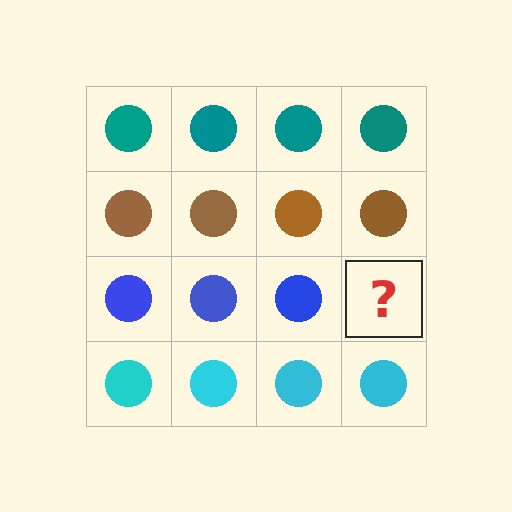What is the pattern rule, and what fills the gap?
The rule is that each row has a consistent color. The gap should be filled with a blue circle.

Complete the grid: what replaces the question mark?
The question mark should be replaced with a blue circle.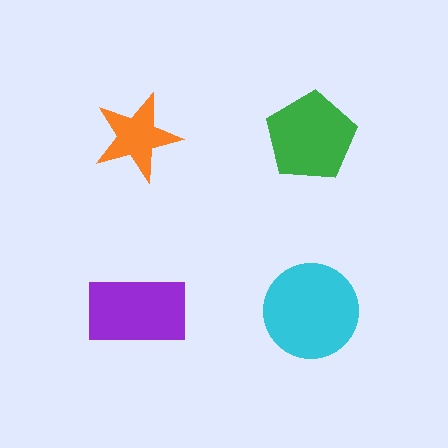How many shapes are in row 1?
2 shapes.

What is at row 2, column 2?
A cyan circle.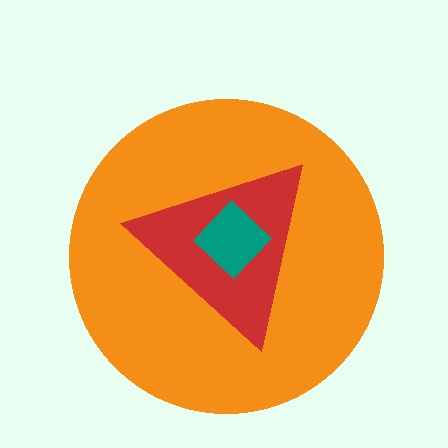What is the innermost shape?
The teal diamond.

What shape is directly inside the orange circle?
The red triangle.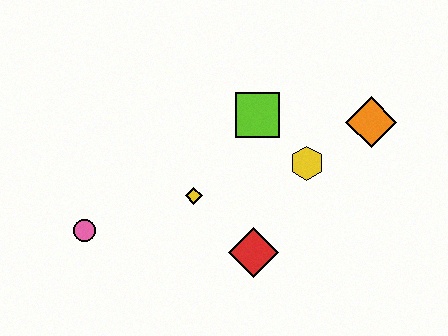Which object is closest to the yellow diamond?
The red diamond is closest to the yellow diamond.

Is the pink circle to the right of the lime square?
No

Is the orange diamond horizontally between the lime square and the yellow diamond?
No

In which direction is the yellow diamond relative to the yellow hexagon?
The yellow diamond is to the left of the yellow hexagon.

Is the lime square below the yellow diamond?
No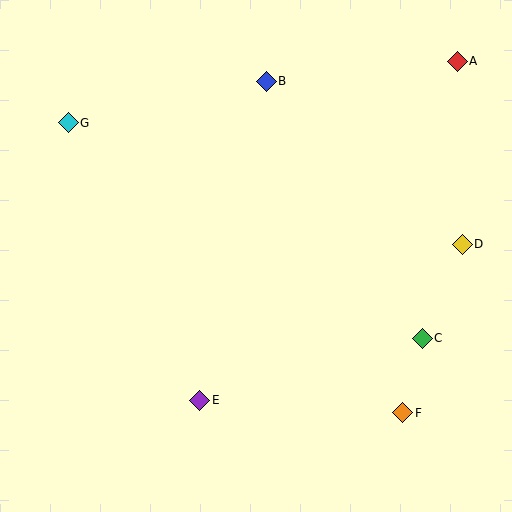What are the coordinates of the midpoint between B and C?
The midpoint between B and C is at (344, 210).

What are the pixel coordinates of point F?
Point F is at (403, 413).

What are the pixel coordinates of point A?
Point A is at (457, 61).